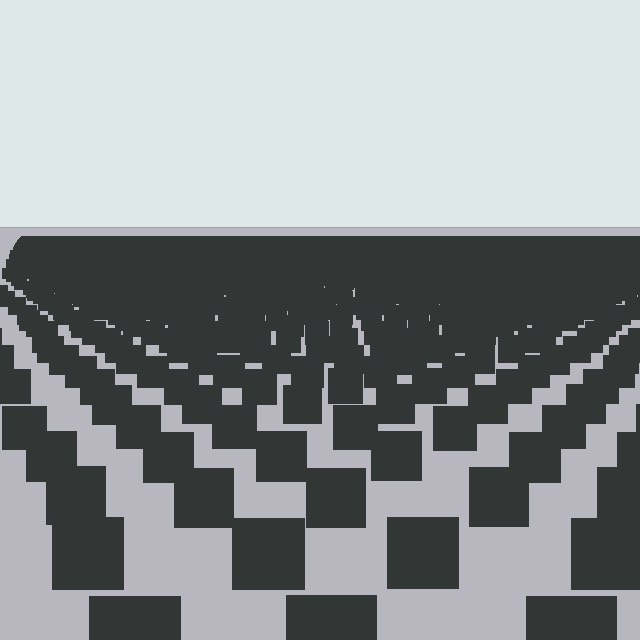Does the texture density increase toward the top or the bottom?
Density increases toward the top.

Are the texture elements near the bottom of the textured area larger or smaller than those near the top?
Larger. Near the bottom, elements are closer to the viewer and appear at a bigger on-screen size.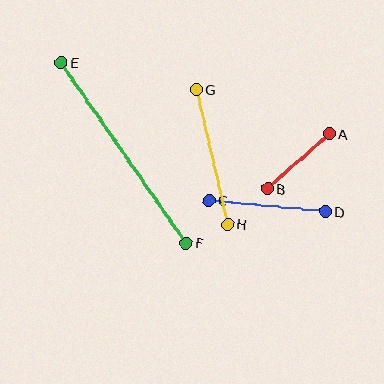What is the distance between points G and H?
The distance is approximately 139 pixels.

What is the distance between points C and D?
The distance is approximately 117 pixels.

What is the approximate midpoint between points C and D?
The midpoint is at approximately (267, 206) pixels.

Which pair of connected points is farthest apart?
Points E and F are farthest apart.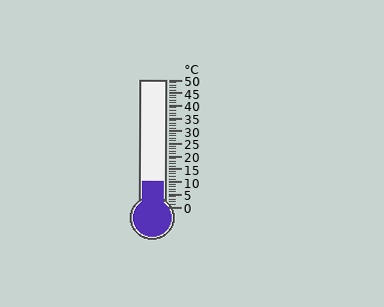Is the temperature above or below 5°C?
The temperature is above 5°C.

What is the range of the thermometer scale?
The thermometer scale ranges from 0°C to 50°C.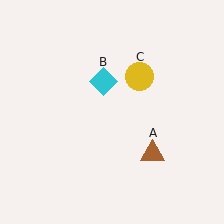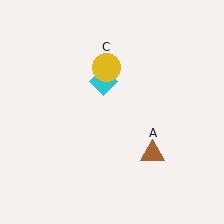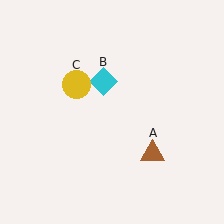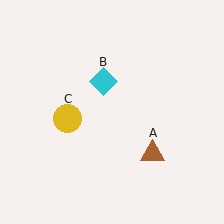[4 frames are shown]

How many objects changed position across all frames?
1 object changed position: yellow circle (object C).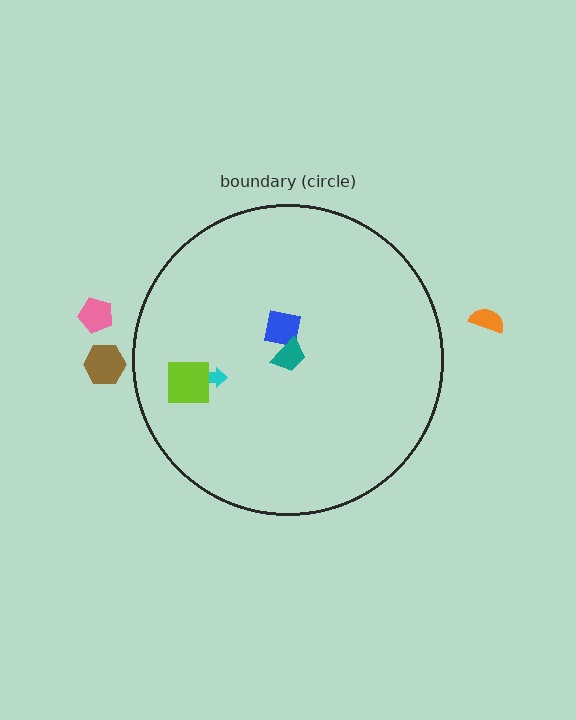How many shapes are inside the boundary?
4 inside, 3 outside.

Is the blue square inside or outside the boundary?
Inside.